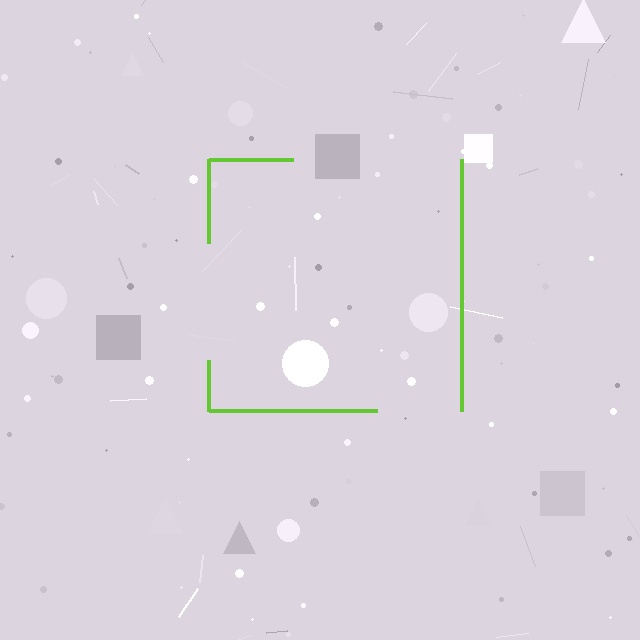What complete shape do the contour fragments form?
The contour fragments form a square.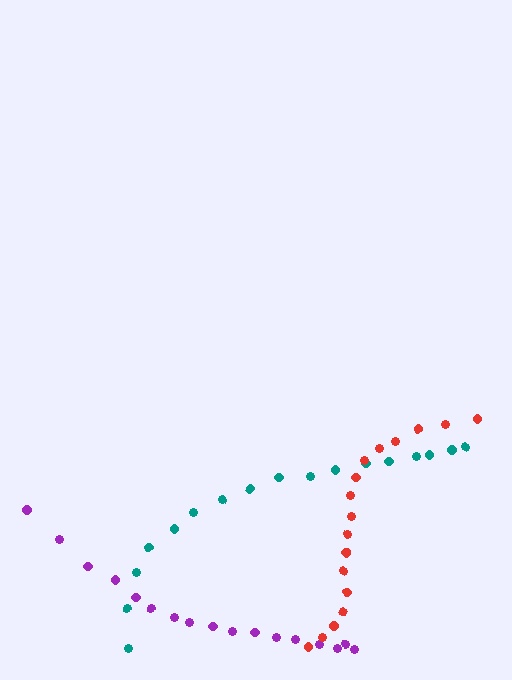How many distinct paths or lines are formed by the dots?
There are 3 distinct paths.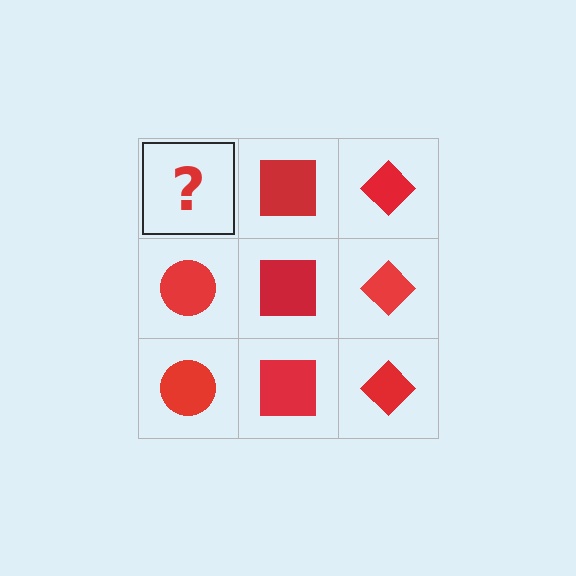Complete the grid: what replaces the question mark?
The question mark should be replaced with a red circle.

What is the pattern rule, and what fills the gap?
The rule is that each column has a consistent shape. The gap should be filled with a red circle.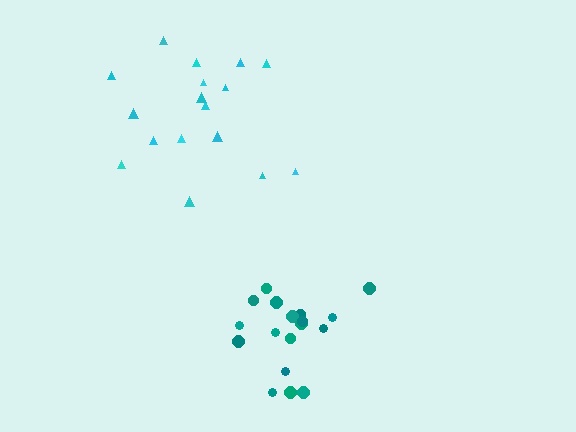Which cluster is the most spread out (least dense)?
Cyan.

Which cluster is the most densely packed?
Teal.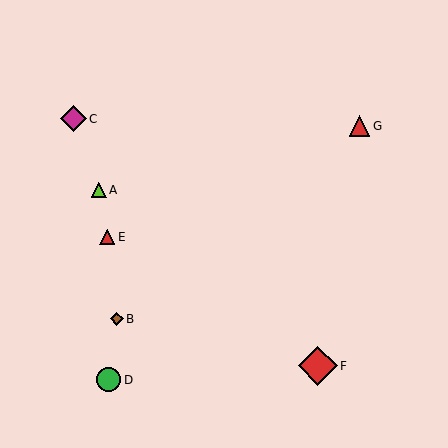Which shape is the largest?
The red diamond (labeled F) is the largest.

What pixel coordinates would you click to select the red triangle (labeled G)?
Click at (359, 126) to select the red triangle G.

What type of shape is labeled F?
Shape F is a red diamond.